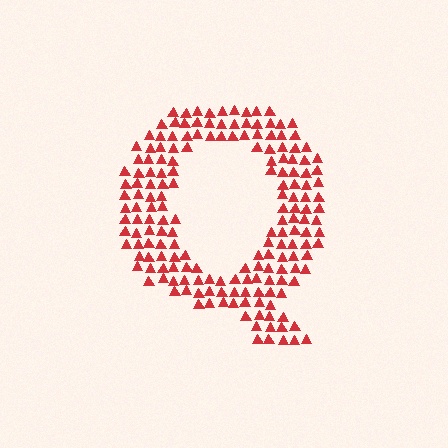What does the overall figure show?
The overall figure shows the letter Q.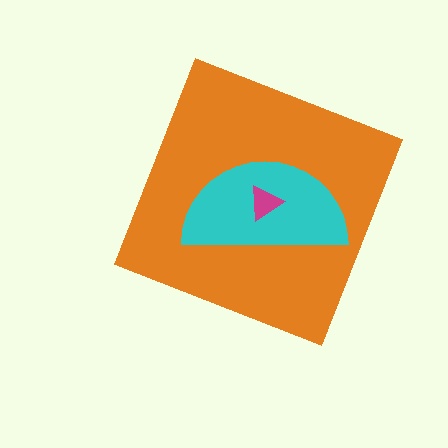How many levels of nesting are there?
3.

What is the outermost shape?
The orange diamond.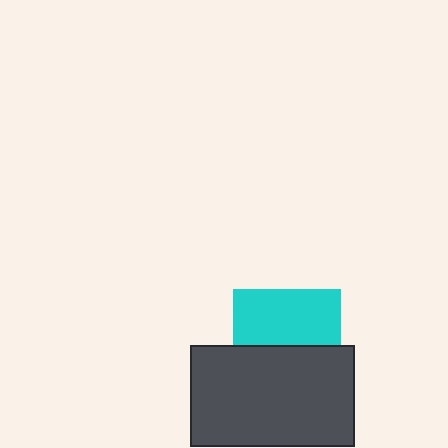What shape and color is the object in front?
The object in front is a dark gray rectangle.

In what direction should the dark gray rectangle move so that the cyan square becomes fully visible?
The dark gray rectangle should move down. That is the shortest direction to clear the overlap and leave the cyan square fully visible.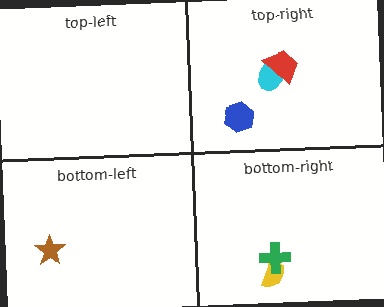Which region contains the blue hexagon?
The top-right region.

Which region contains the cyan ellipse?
The top-right region.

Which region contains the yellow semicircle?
The bottom-right region.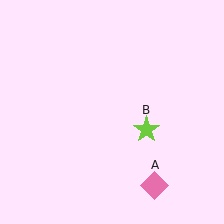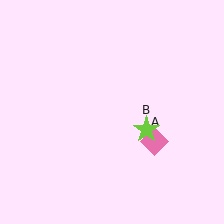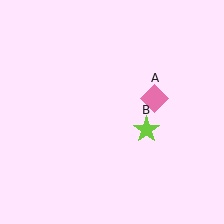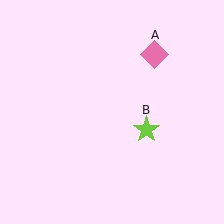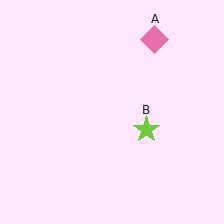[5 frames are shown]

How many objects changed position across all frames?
1 object changed position: pink diamond (object A).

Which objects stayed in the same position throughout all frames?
Lime star (object B) remained stationary.